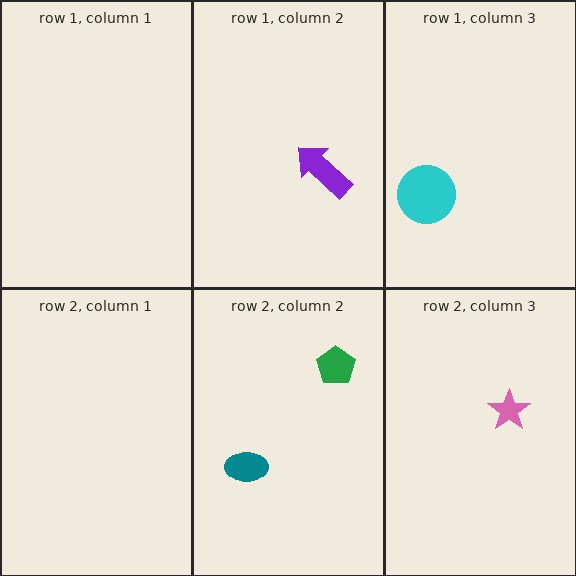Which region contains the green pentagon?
The row 2, column 2 region.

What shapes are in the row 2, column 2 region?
The teal ellipse, the green pentagon.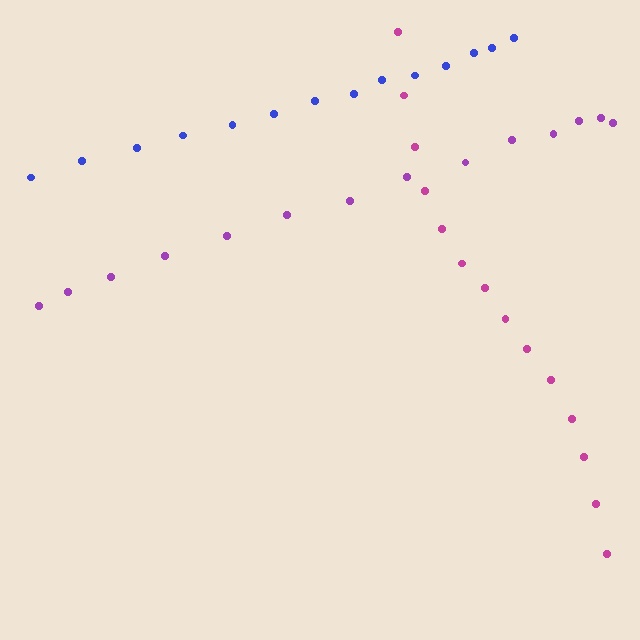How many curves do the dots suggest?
There are 3 distinct paths.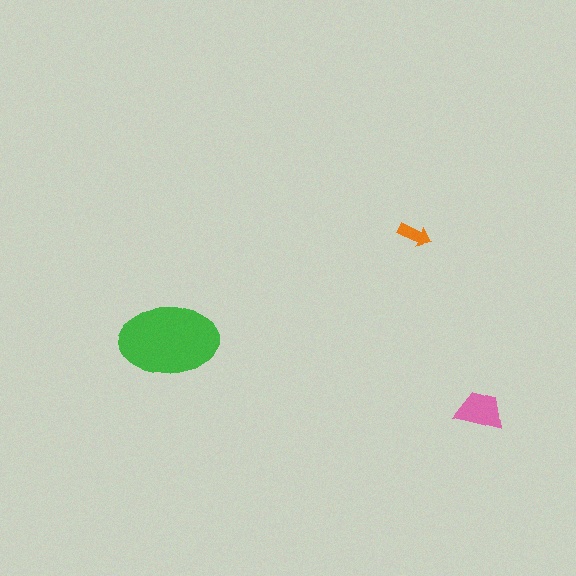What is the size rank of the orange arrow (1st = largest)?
3rd.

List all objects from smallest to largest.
The orange arrow, the pink trapezoid, the green ellipse.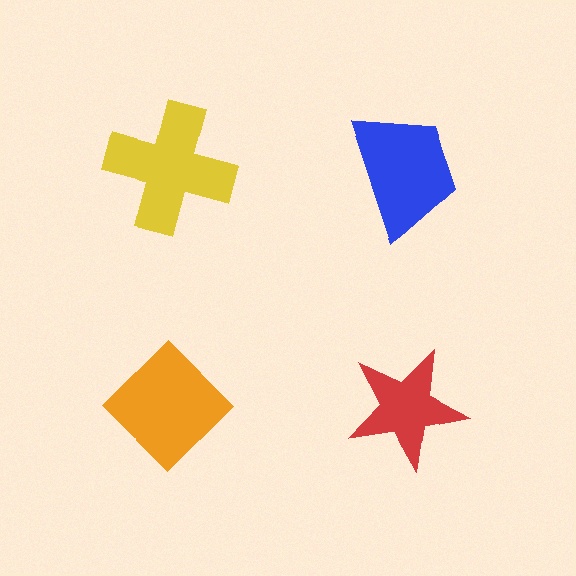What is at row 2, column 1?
An orange diamond.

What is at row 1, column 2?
A blue trapezoid.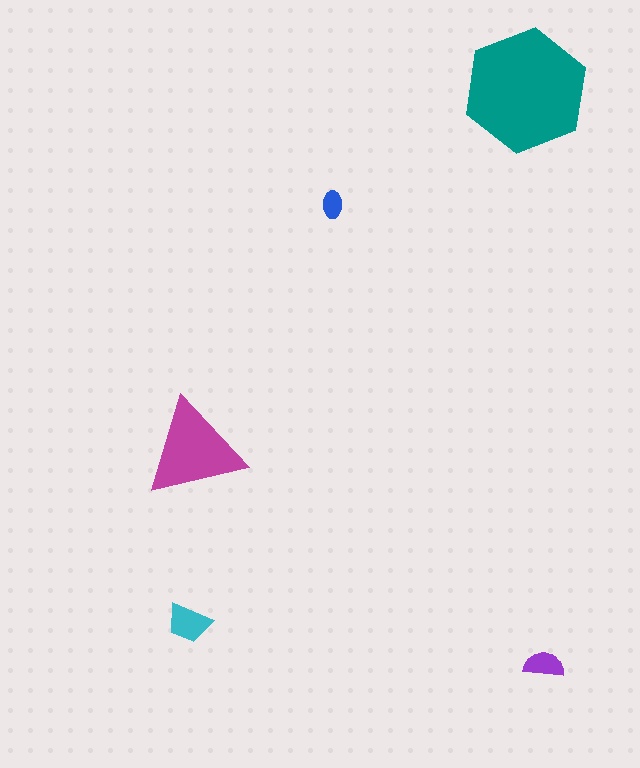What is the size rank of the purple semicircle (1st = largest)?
4th.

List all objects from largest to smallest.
The teal hexagon, the magenta triangle, the cyan trapezoid, the purple semicircle, the blue ellipse.